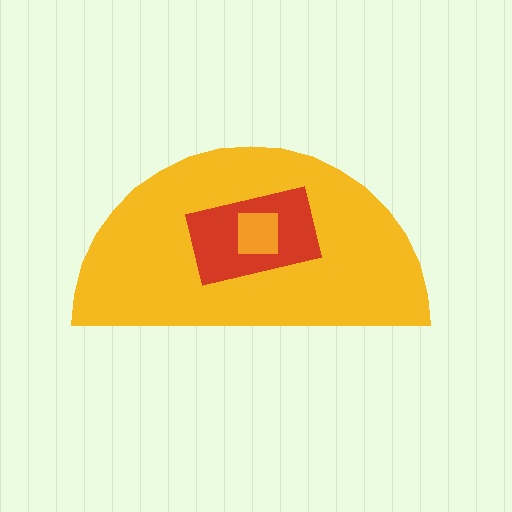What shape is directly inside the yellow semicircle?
The red rectangle.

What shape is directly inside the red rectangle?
The orange square.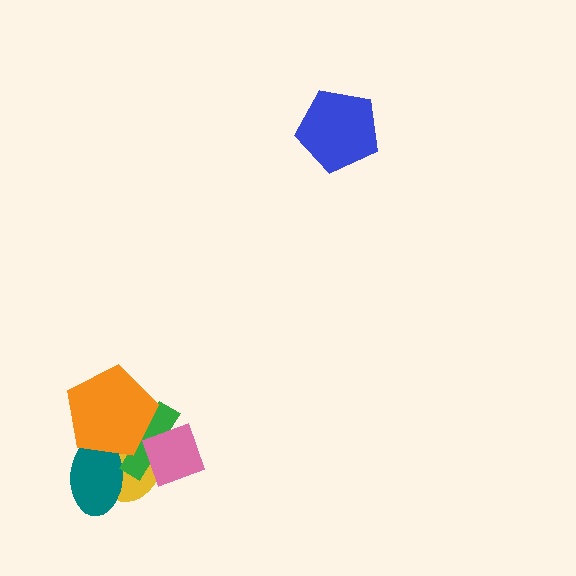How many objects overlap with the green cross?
4 objects overlap with the green cross.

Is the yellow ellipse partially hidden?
Yes, it is partially covered by another shape.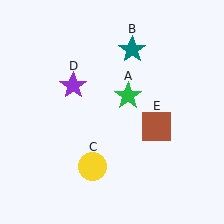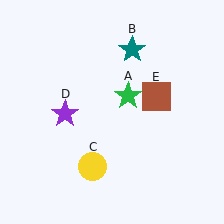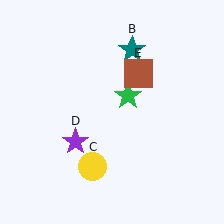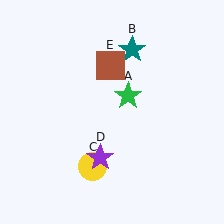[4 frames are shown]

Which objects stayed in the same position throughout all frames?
Green star (object A) and teal star (object B) and yellow circle (object C) remained stationary.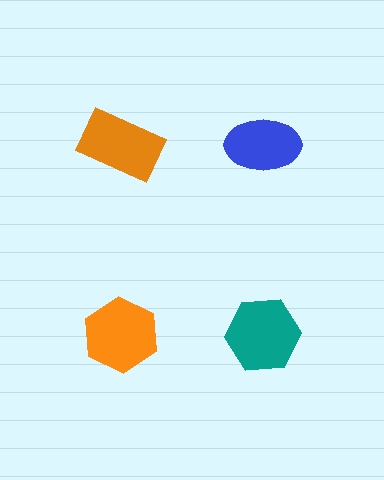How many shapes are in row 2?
2 shapes.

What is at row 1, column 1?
An orange rectangle.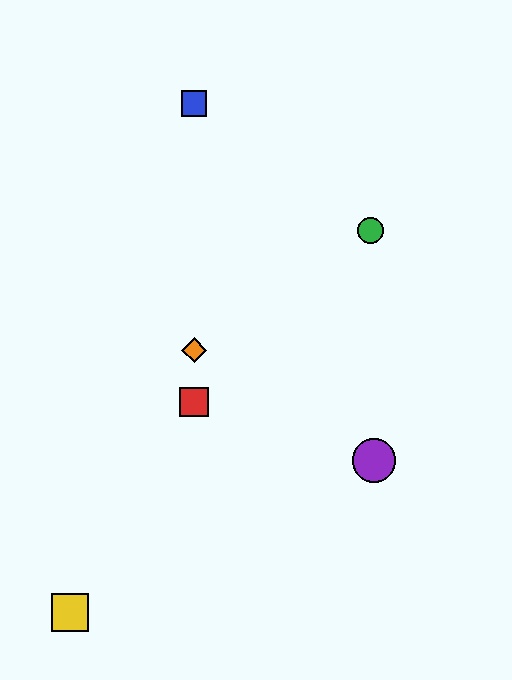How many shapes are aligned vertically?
3 shapes (the red square, the blue square, the orange diamond) are aligned vertically.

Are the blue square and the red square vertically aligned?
Yes, both are at x≈194.